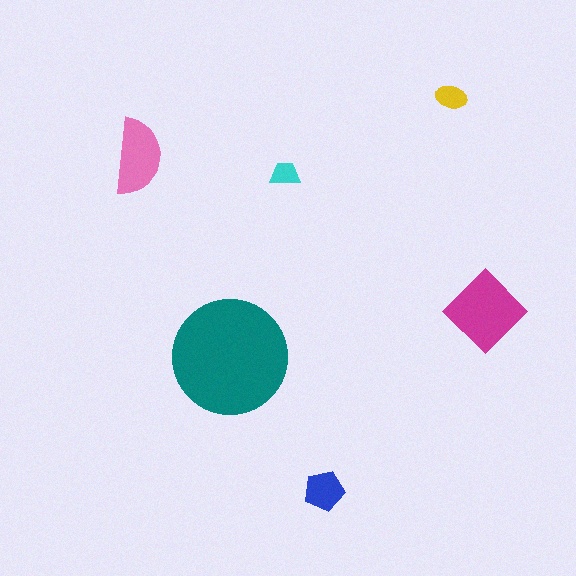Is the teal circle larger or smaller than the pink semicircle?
Larger.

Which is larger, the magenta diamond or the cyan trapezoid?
The magenta diamond.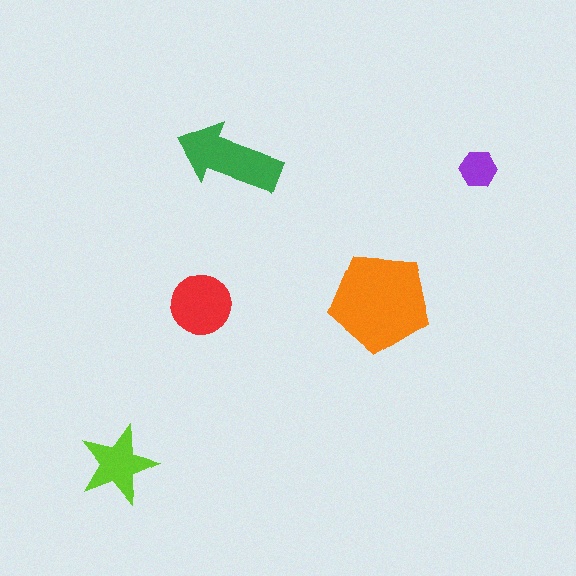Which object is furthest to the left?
The lime star is leftmost.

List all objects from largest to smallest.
The orange pentagon, the green arrow, the red circle, the lime star, the purple hexagon.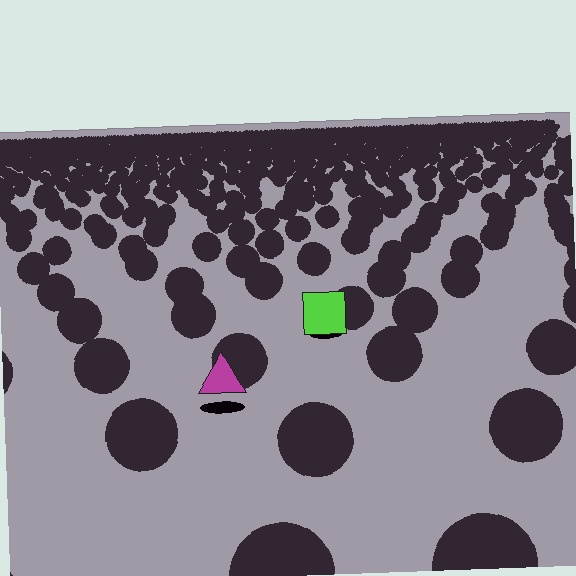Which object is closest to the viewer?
The magenta triangle is closest. The texture marks near it are larger and more spread out.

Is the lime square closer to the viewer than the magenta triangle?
No. The magenta triangle is closer — you can tell from the texture gradient: the ground texture is coarser near it.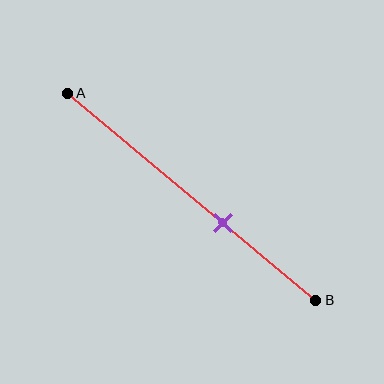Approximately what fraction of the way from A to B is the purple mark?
The purple mark is approximately 65% of the way from A to B.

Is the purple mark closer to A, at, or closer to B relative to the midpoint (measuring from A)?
The purple mark is closer to point B than the midpoint of segment AB.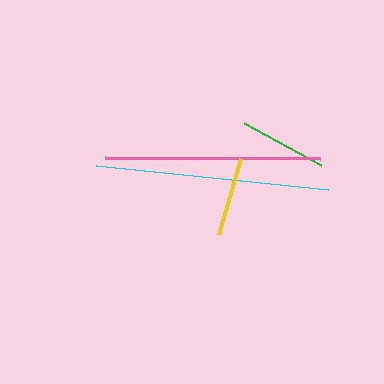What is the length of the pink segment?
The pink segment is approximately 215 pixels long.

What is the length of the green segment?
The green segment is approximately 87 pixels long.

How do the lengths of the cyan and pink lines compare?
The cyan and pink lines are approximately the same length.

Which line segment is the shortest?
The yellow line is the shortest at approximately 79 pixels.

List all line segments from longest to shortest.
From longest to shortest: cyan, pink, green, yellow.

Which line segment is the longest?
The cyan line is the longest at approximately 233 pixels.